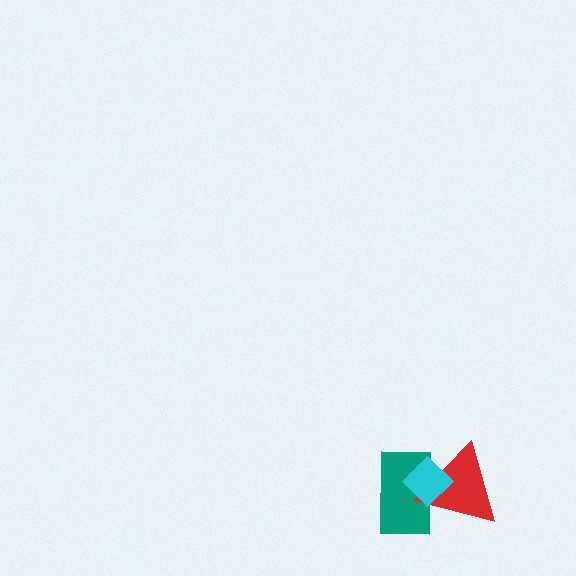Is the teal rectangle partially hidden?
Yes, it is partially covered by another shape.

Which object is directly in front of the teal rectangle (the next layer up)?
The red triangle is directly in front of the teal rectangle.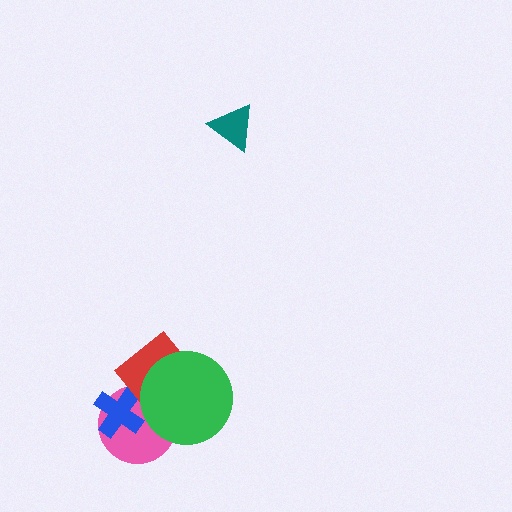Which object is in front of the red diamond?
The green circle is in front of the red diamond.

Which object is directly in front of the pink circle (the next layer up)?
The blue cross is directly in front of the pink circle.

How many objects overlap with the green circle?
2 objects overlap with the green circle.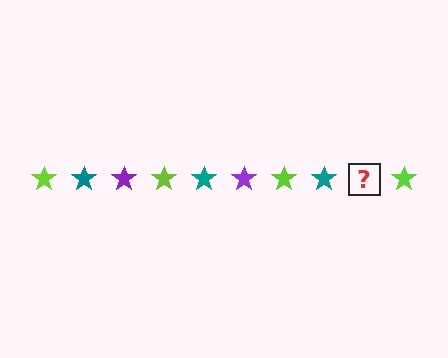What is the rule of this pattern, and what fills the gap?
The rule is that the pattern cycles through lime, teal, purple stars. The gap should be filled with a purple star.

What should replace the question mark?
The question mark should be replaced with a purple star.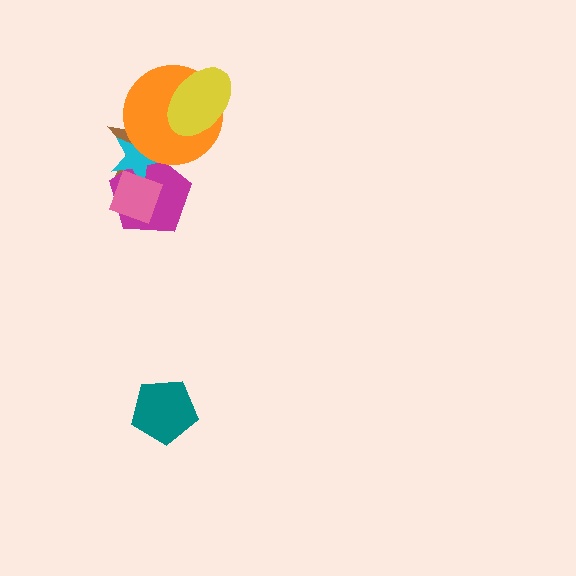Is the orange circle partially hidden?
Yes, it is partially covered by another shape.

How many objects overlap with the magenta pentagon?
3 objects overlap with the magenta pentagon.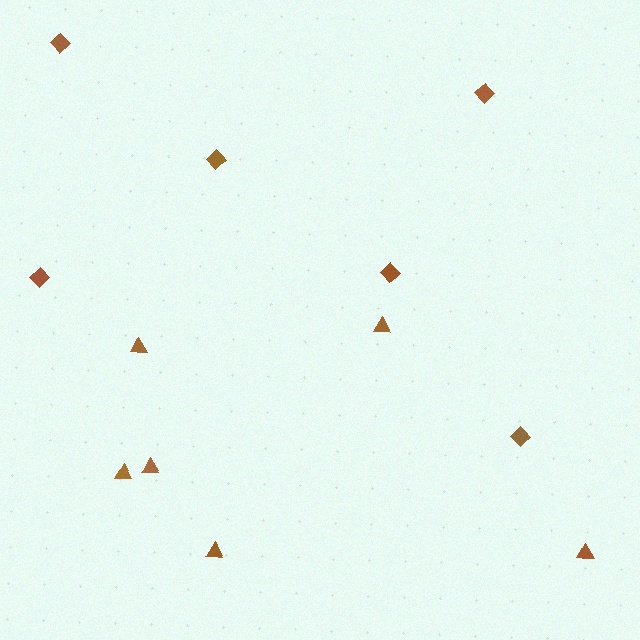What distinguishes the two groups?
There are 2 groups: one group of triangles (6) and one group of diamonds (6).